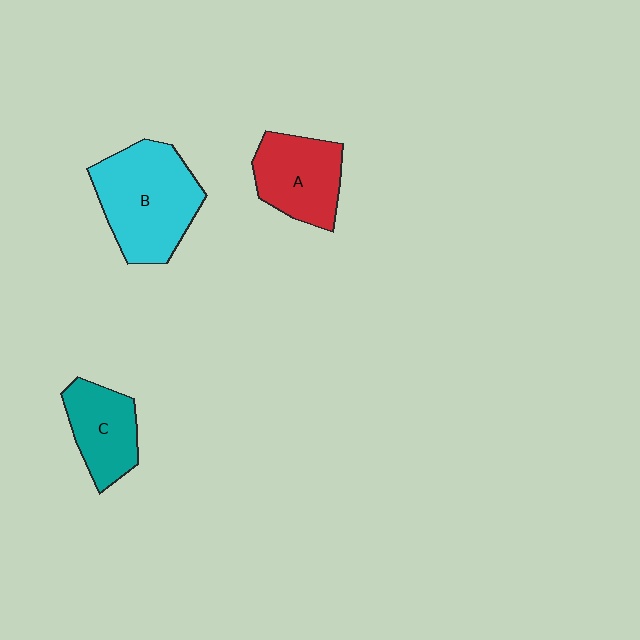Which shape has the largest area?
Shape B (cyan).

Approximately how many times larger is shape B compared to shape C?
Approximately 1.7 times.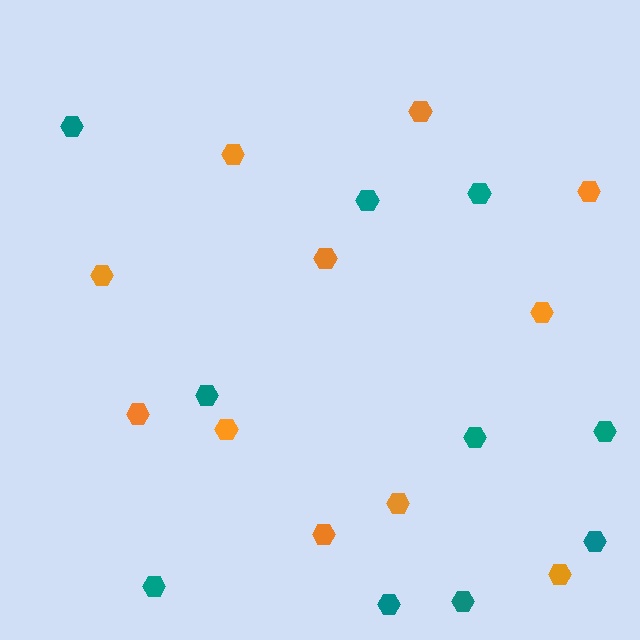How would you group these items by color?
There are 2 groups: one group of orange hexagons (11) and one group of teal hexagons (10).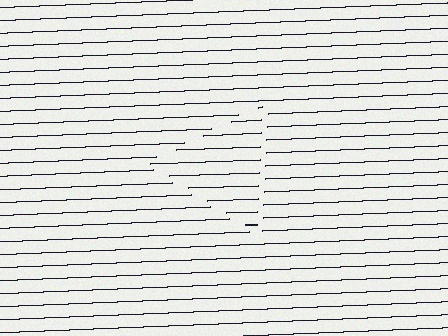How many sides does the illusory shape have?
3 sides — the line-ends trace a triangle.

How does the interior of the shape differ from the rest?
The interior of the shape contains the same grating, shifted by half a period — the contour is defined by the phase discontinuity where line-ends from the inner and outer gratings abut.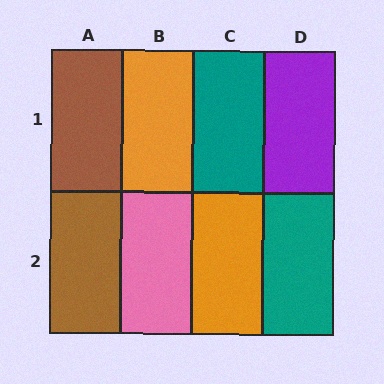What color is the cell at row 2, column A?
Brown.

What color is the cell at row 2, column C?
Orange.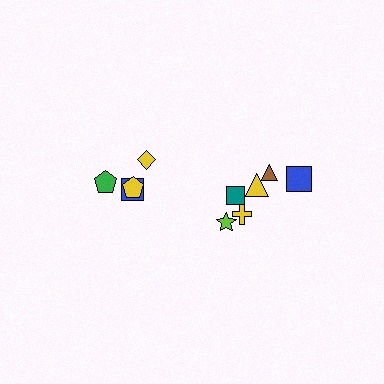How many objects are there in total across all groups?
There are 10 objects.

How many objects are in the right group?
There are 6 objects.